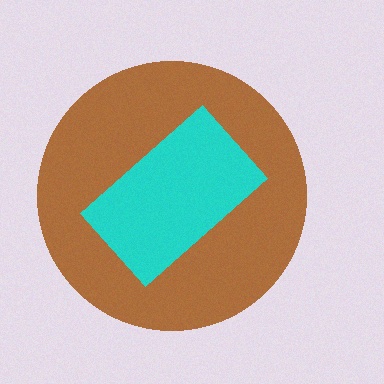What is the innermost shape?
The cyan rectangle.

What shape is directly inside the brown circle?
The cyan rectangle.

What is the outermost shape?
The brown circle.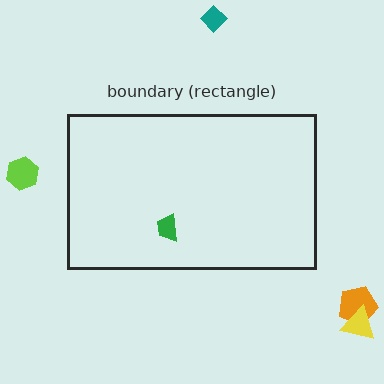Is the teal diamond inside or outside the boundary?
Outside.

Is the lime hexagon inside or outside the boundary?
Outside.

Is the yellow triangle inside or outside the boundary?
Outside.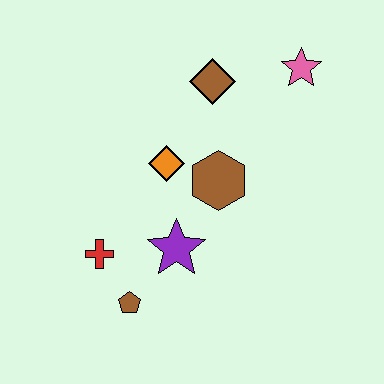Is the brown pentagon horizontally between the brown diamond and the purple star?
No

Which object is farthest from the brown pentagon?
The pink star is farthest from the brown pentagon.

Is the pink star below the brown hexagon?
No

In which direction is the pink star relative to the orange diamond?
The pink star is to the right of the orange diamond.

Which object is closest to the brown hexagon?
The orange diamond is closest to the brown hexagon.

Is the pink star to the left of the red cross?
No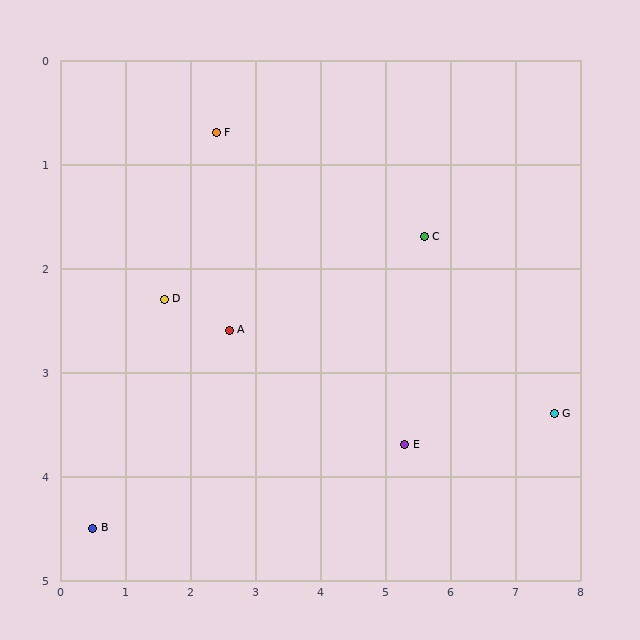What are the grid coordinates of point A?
Point A is at approximately (2.6, 2.6).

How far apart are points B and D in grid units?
Points B and D are about 2.5 grid units apart.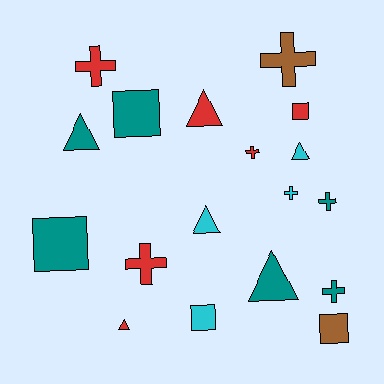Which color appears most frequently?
Red, with 6 objects.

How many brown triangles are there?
There are no brown triangles.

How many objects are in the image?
There are 18 objects.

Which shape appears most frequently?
Cross, with 7 objects.